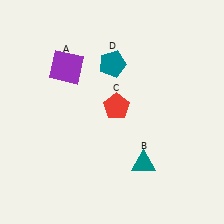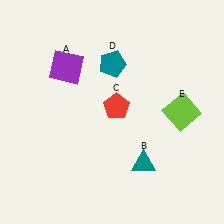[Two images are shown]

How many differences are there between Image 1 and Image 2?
There is 1 difference between the two images.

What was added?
A lime square (E) was added in Image 2.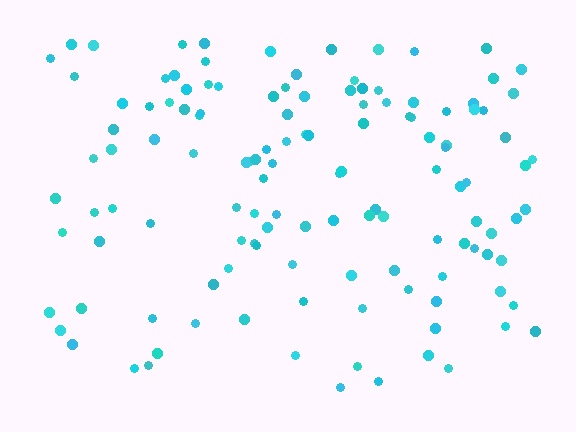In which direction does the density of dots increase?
From bottom to top, with the top side densest.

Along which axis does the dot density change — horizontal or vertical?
Vertical.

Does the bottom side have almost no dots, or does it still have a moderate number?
Still a moderate number, just noticeably fewer than the top.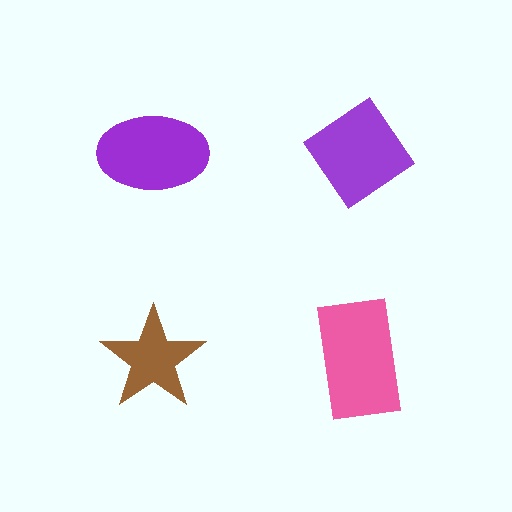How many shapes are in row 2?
2 shapes.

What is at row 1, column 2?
A purple diamond.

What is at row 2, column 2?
A pink rectangle.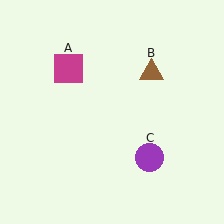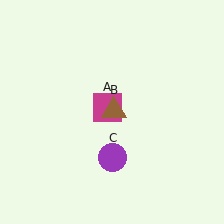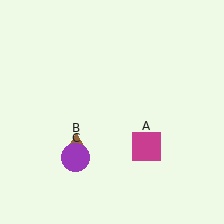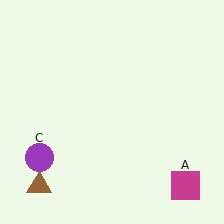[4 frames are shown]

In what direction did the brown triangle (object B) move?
The brown triangle (object B) moved down and to the left.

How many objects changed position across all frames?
3 objects changed position: magenta square (object A), brown triangle (object B), purple circle (object C).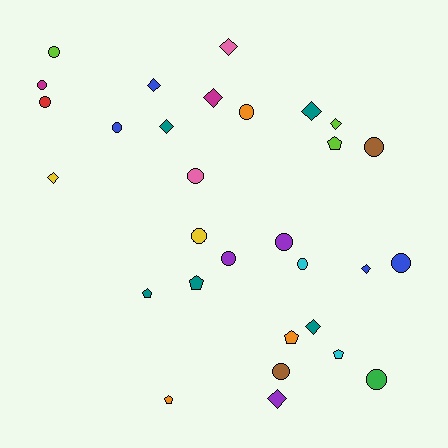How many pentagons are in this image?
There are 6 pentagons.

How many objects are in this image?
There are 30 objects.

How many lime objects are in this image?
There are 3 lime objects.